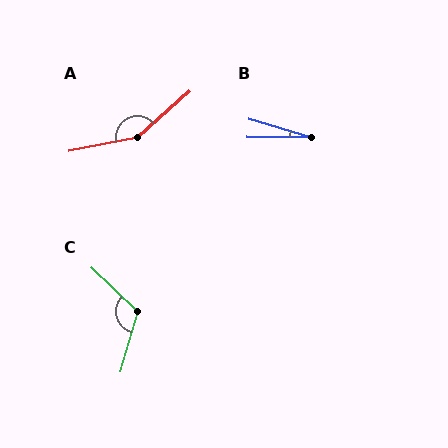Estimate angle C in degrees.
Approximately 117 degrees.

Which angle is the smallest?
B, at approximately 16 degrees.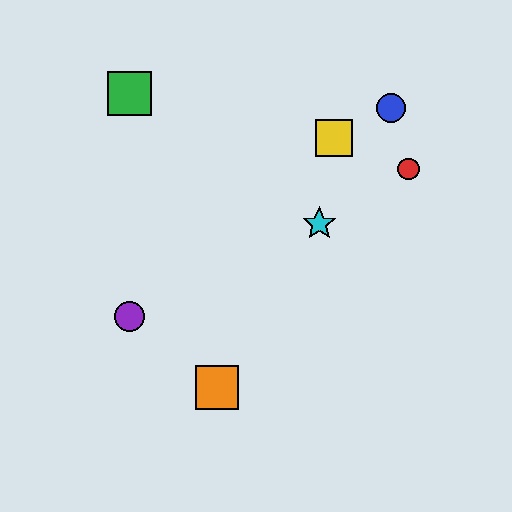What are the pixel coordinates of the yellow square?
The yellow square is at (334, 138).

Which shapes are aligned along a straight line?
The blue circle, the orange square, the cyan star are aligned along a straight line.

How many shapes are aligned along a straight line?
3 shapes (the blue circle, the orange square, the cyan star) are aligned along a straight line.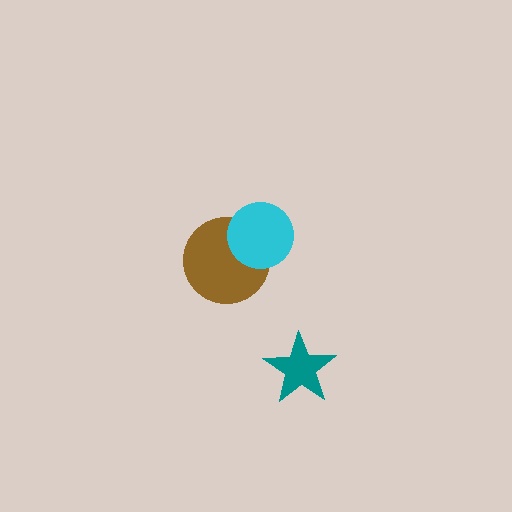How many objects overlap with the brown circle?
1 object overlaps with the brown circle.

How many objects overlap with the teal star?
0 objects overlap with the teal star.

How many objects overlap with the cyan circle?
1 object overlaps with the cyan circle.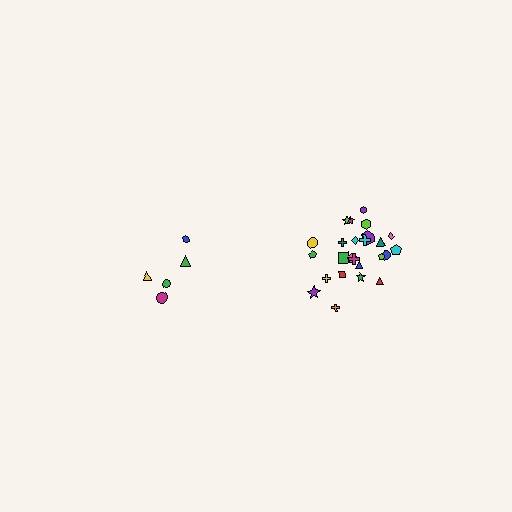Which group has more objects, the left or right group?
The right group.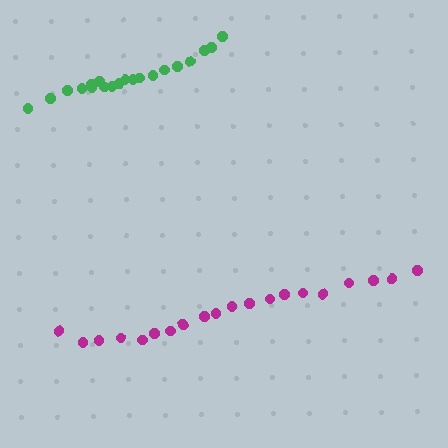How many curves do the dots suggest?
There are 2 distinct paths.